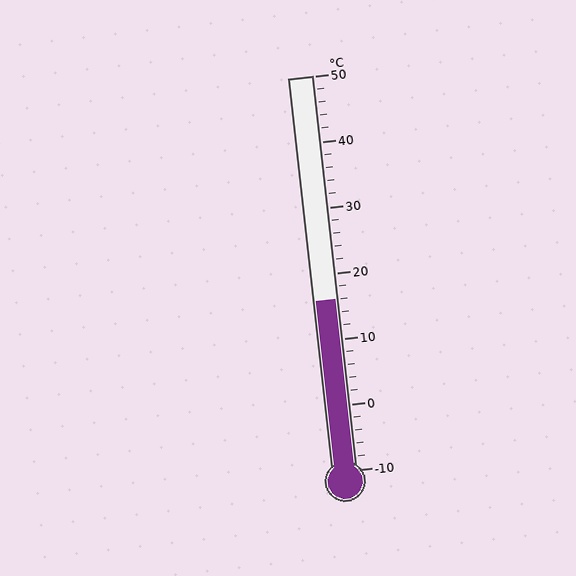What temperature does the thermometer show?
The thermometer shows approximately 16°C.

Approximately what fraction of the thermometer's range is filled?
The thermometer is filled to approximately 45% of its range.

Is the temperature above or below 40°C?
The temperature is below 40°C.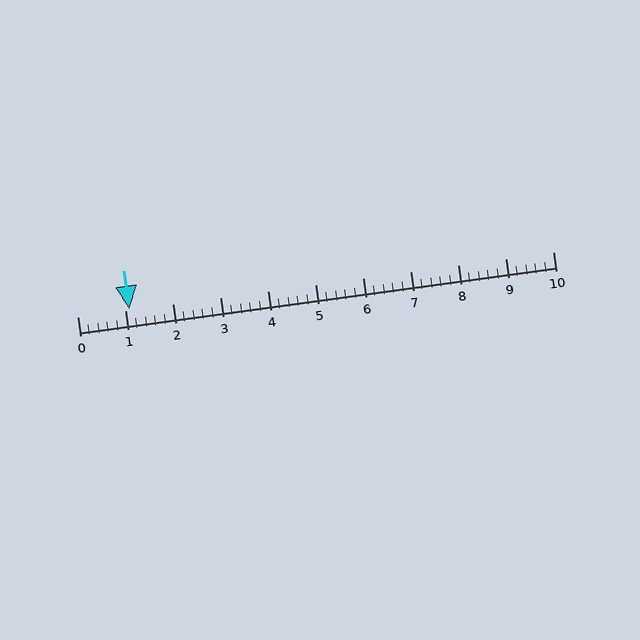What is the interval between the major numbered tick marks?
The major tick marks are spaced 1 units apart.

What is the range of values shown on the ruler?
The ruler shows values from 0 to 10.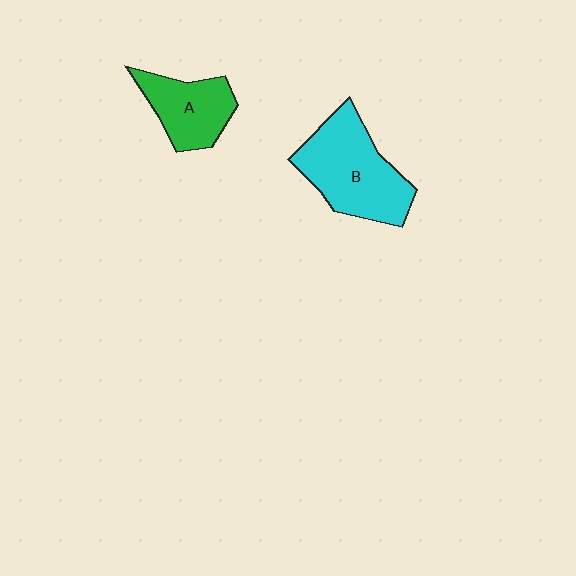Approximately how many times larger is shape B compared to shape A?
Approximately 1.6 times.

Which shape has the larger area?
Shape B (cyan).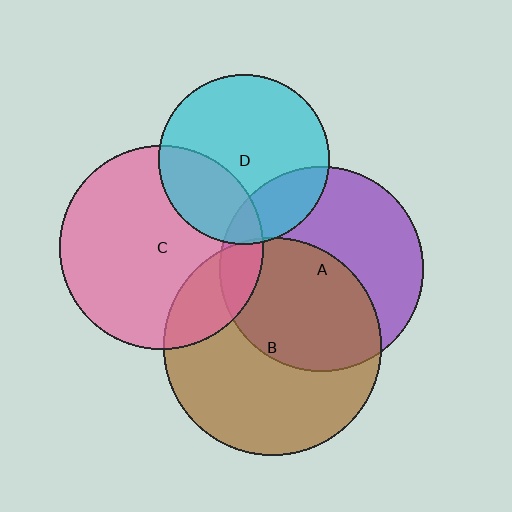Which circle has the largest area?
Circle B (brown).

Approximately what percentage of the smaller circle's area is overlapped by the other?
Approximately 10%.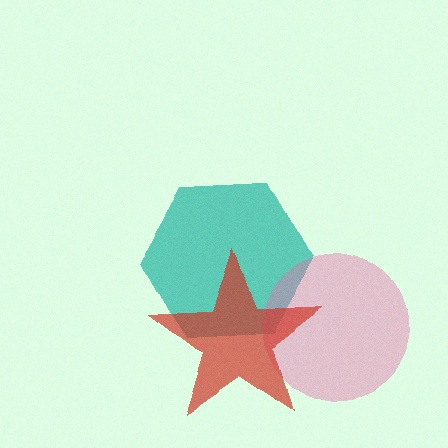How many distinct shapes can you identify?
There are 3 distinct shapes: a teal hexagon, a pink circle, a red star.